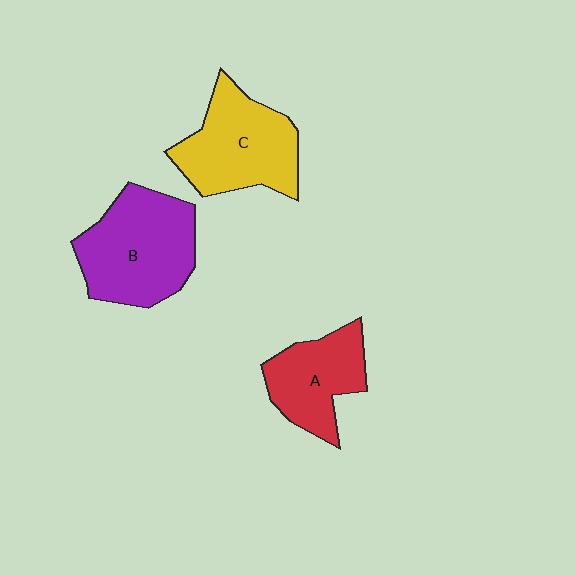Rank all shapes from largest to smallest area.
From largest to smallest: B (purple), C (yellow), A (red).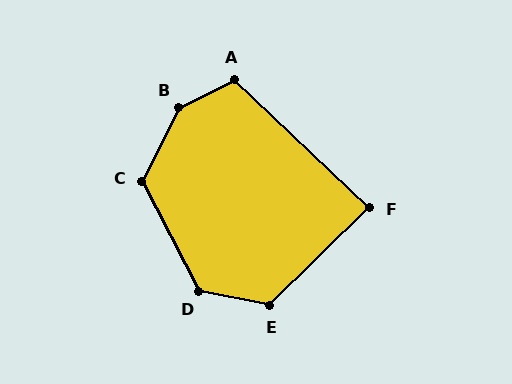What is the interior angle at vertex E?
Approximately 124 degrees (obtuse).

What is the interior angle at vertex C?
Approximately 126 degrees (obtuse).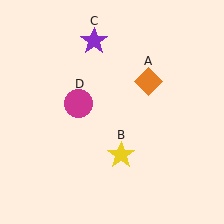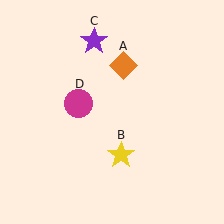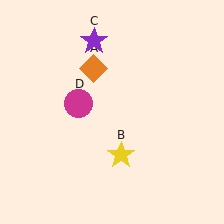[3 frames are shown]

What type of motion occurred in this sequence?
The orange diamond (object A) rotated counterclockwise around the center of the scene.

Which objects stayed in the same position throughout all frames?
Yellow star (object B) and purple star (object C) and magenta circle (object D) remained stationary.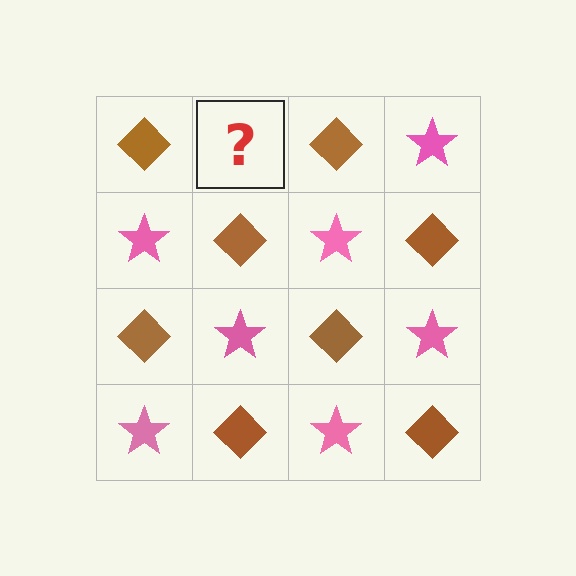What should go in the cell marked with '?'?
The missing cell should contain a pink star.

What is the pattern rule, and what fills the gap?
The rule is that it alternates brown diamond and pink star in a checkerboard pattern. The gap should be filled with a pink star.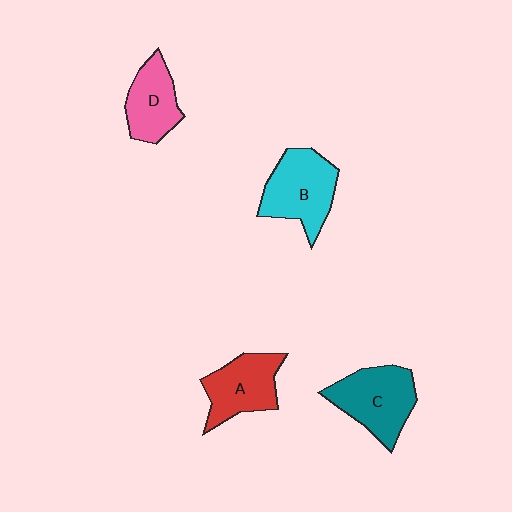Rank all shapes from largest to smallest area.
From largest to smallest: B (cyan), C (teal), A (red), D (pink).